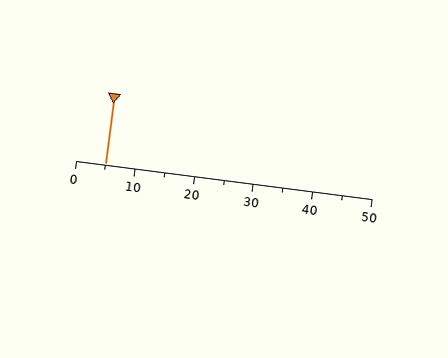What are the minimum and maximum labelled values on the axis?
The axis runs from 0 to 50.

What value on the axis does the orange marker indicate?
The marker indicates approximately 5.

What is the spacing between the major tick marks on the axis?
The major ticks are spaced 10 apart.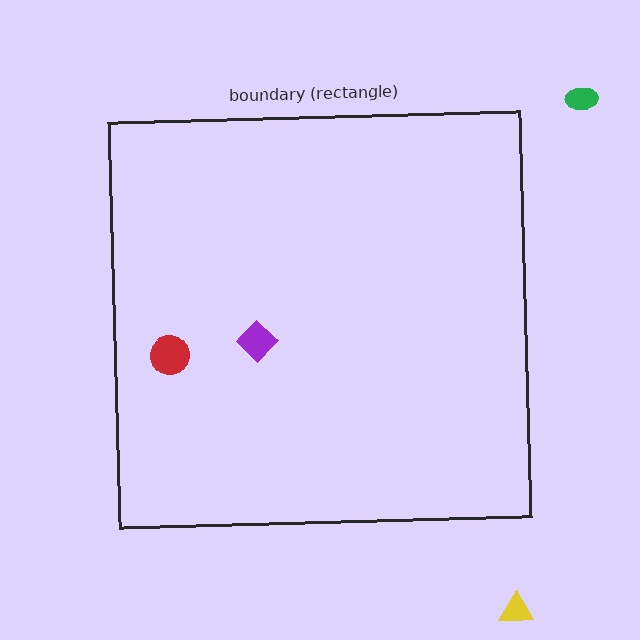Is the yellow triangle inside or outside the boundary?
Outside.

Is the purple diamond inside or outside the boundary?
Inside.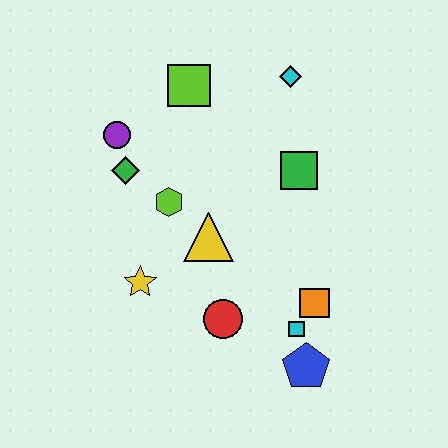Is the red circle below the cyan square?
No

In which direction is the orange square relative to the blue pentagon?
The orange square is above the blue pentagon.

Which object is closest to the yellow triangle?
The lime hexagon is closest to the yellow triangle.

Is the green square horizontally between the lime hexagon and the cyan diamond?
No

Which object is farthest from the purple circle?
The blue pentagon is farthest from the purple circle.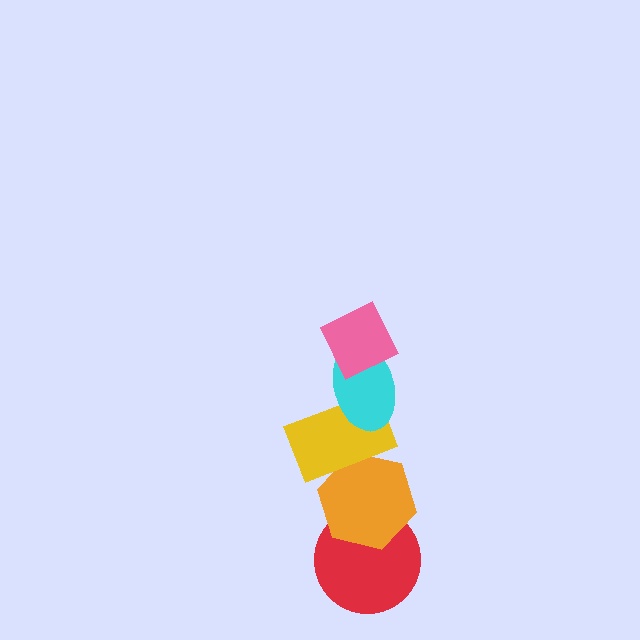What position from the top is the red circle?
The red circle is 5th from the top.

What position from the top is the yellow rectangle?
The yellow rectangle is 3rd from the top.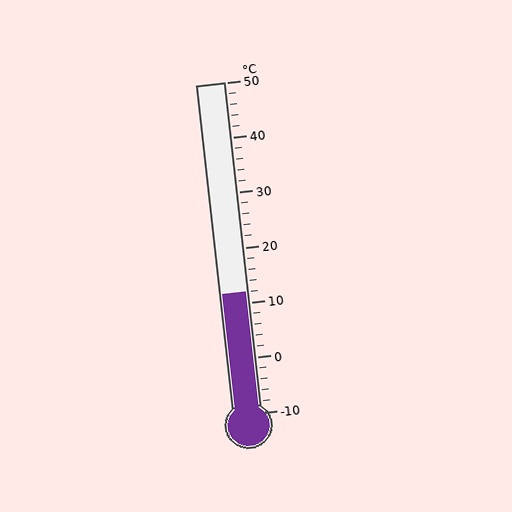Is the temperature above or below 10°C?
The temperature is above 10°C.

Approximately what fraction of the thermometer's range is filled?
The thermometer is filled to approximately 35% of its range.